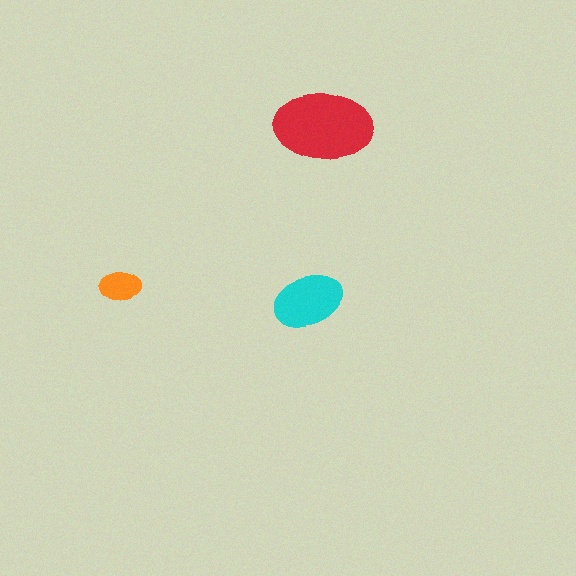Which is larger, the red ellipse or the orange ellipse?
The red one.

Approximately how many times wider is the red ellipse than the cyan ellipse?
About 1.5 times wider.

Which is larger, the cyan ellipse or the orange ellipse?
The cyan one.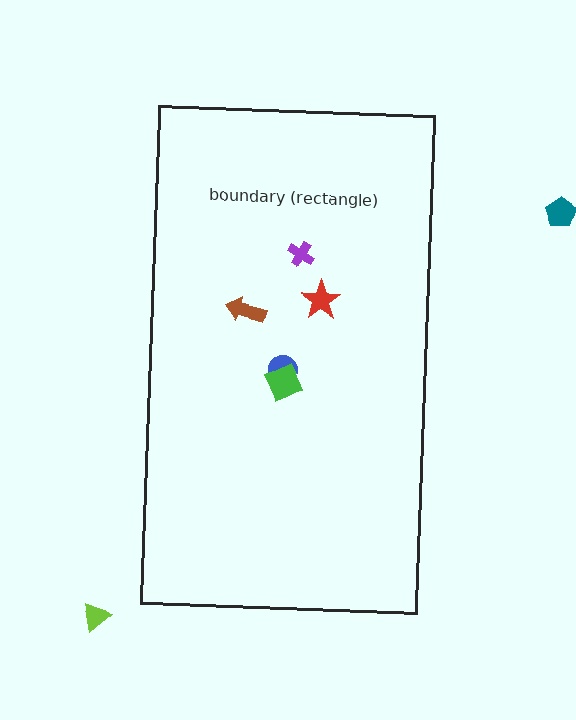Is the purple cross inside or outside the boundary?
Inside.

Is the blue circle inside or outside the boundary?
Inside.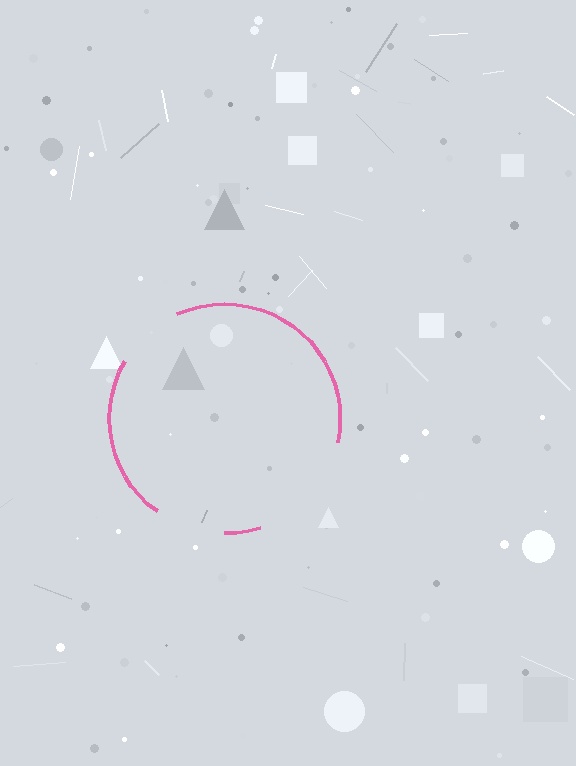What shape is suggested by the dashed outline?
The dashed outline suggests a circle.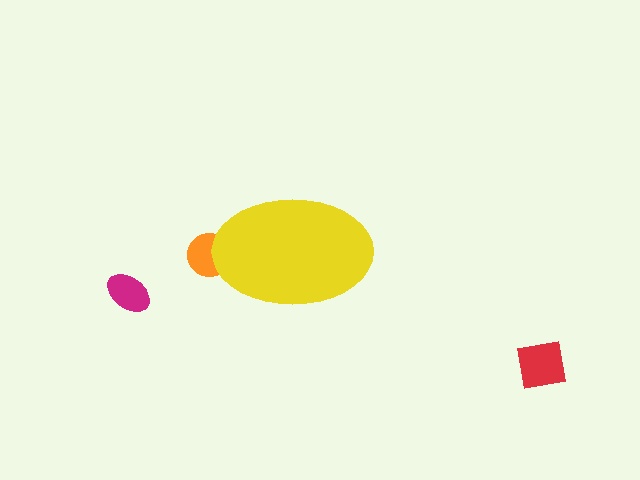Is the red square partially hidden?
No, the red square is fully visible.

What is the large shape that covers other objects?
A yellow ellipse.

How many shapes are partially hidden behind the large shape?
1 shape is partially hidden.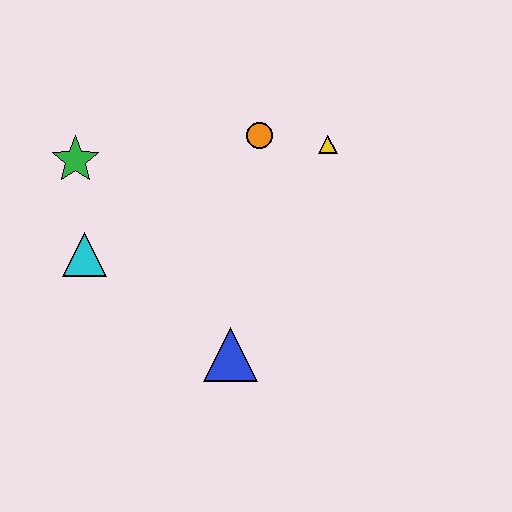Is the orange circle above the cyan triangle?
Yes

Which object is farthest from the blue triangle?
The green star is farthest from the blue triangle.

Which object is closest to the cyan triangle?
The green star is closest to the cyan triangle.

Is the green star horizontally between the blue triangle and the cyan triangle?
No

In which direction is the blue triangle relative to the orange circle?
The blue triangle is below the orange circle.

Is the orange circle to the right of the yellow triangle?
No